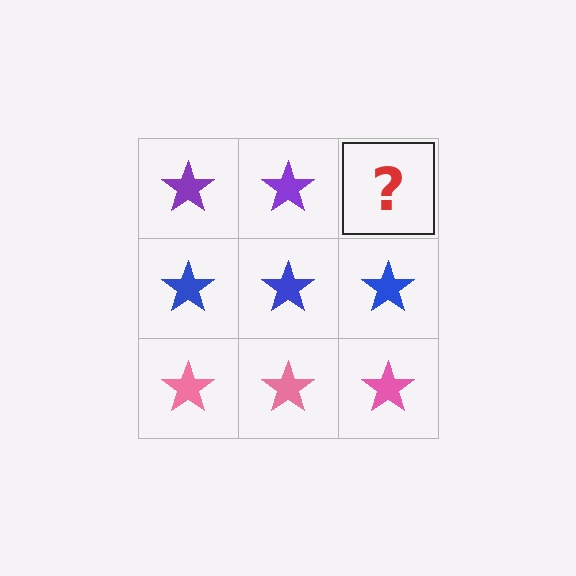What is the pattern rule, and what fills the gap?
The rule is that each row has a consistent color. The gap should be filled with a purple star.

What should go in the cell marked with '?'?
The missing cell should contain a purple star.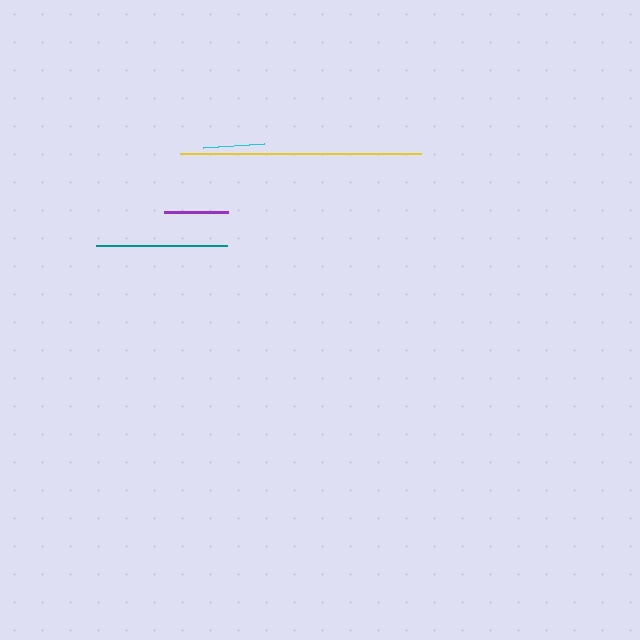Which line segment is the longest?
The yellow line is the longest at approximately 241 pixels.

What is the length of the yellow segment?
The yellow segment is approximately 241 pixels long.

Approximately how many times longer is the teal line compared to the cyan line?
The teal line is approximately 2.2 times the length of the cyan line.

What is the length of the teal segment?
The teal segment is approximately 131 pixels long.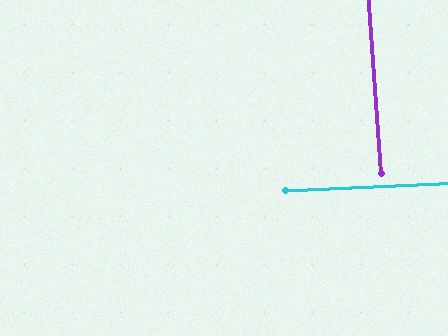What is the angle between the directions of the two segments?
Approximately 89 degrees.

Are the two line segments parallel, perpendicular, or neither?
Perpendicular — they meet at approximately 89°.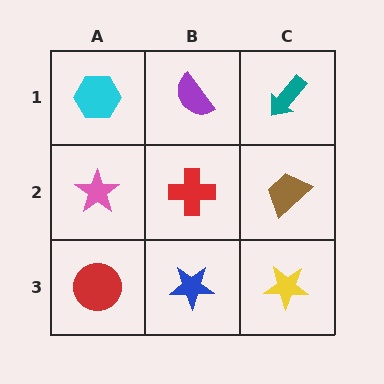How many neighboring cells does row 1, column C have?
2.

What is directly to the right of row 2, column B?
A brown trapezoid.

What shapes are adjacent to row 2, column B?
A purple semicircle (row 1, column B), a blue star (row 3, column B), a pink star (row 2, column A), a brown trapezoid (row 2, column C).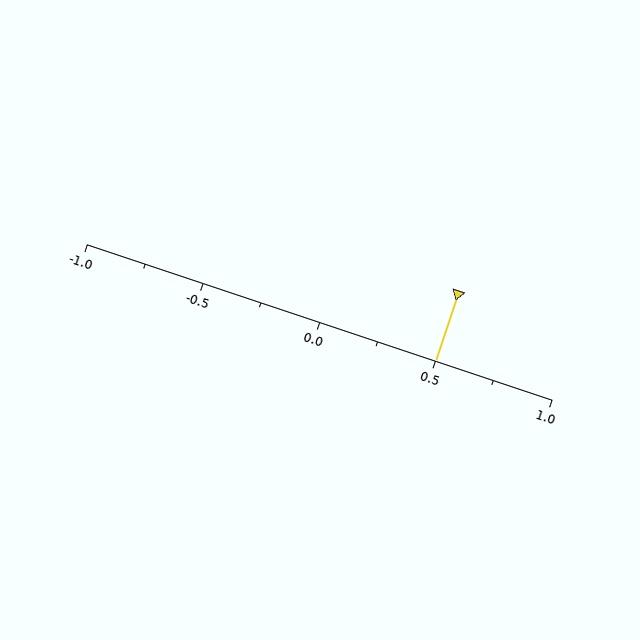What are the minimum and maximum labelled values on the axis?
The axis runs from -1.0 to 1.0.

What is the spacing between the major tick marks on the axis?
The major ticks are spaced 0.5 apart.